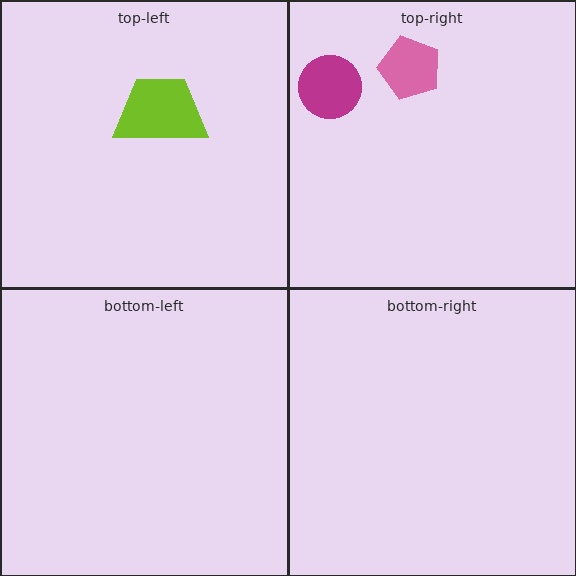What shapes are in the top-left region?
The lime trapezoid.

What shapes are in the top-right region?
The pink pentagon, the magenta circle.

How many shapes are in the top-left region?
1.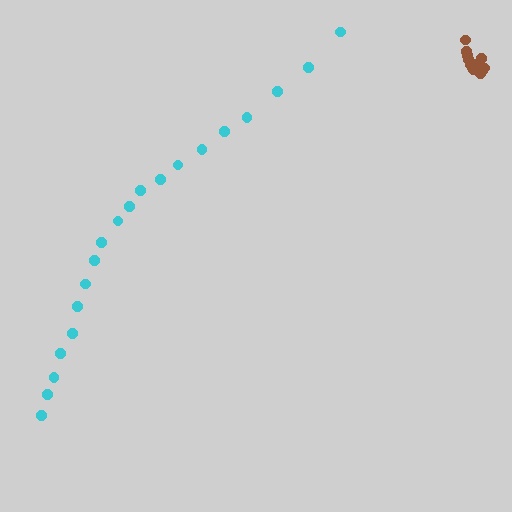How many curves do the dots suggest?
There are 2 distinct paths.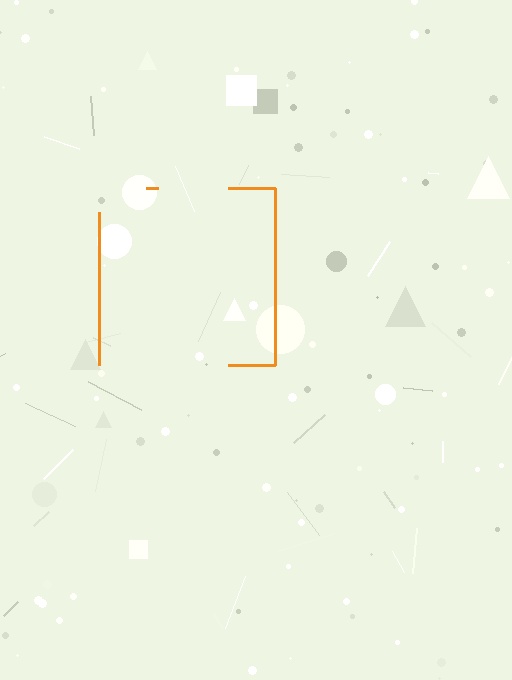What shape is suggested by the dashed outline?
The dashed outline suggests a square.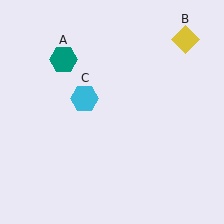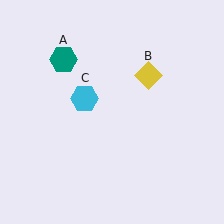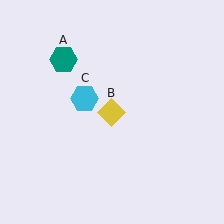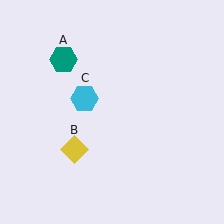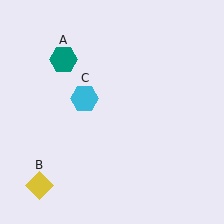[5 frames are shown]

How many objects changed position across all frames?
1 object changed position: yellow diamond (object B).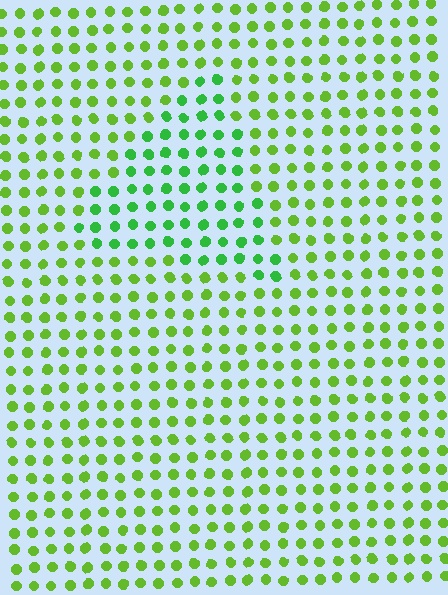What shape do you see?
I see a triangle.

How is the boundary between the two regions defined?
The boundary is defined purely by a slight shift in hue (about 29 degrees). Spacing, size, and orientation are identical on both sides.